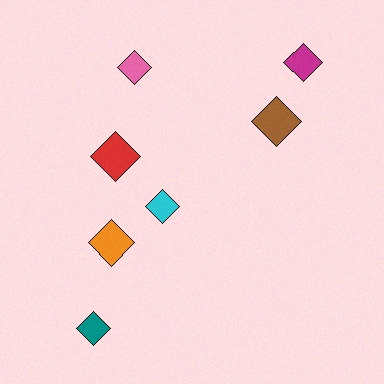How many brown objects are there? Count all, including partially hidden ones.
There is 1 brown object.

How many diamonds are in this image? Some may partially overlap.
There are 7 diamonds.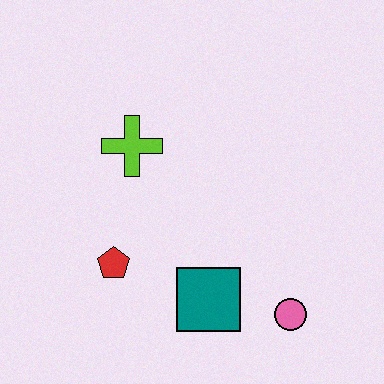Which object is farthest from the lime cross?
The pink circle is farthest from the lime cross.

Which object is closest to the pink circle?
The teal square is closest to the pink circle.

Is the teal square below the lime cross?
Yes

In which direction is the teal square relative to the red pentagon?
The teal square is to the right of the red pentagon.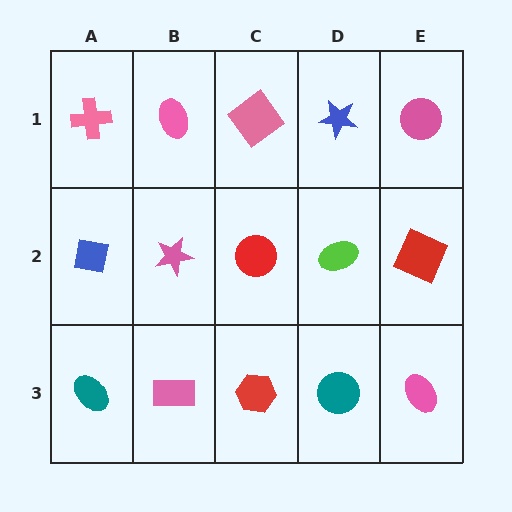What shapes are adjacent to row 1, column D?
A lime ellipse (row 2, column D), a pink diamond (row 1, column C), a pink circle (row 1, column E).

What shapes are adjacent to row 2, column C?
A pink diamond (row 1, column C), a red hexagon (row 3, column C), a pink star (row 2, column B), a lime ellipse (row 2, column D).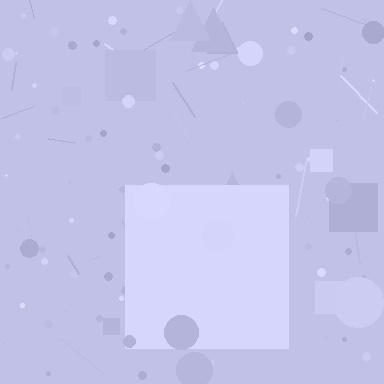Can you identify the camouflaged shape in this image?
The camouflaged shape is a square.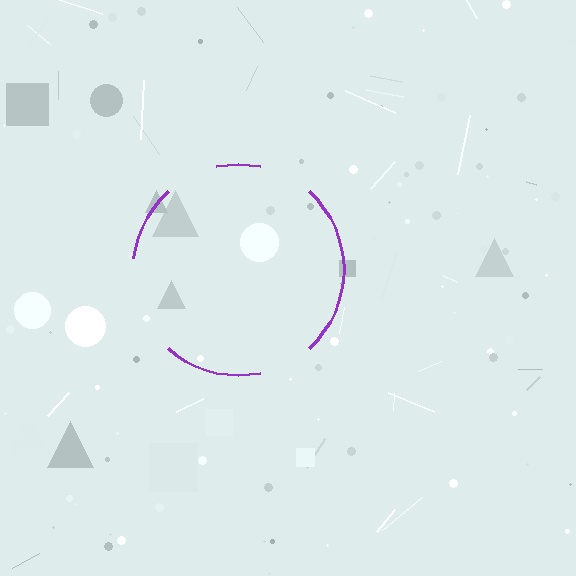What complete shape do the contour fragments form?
The contour fragments form a circle.